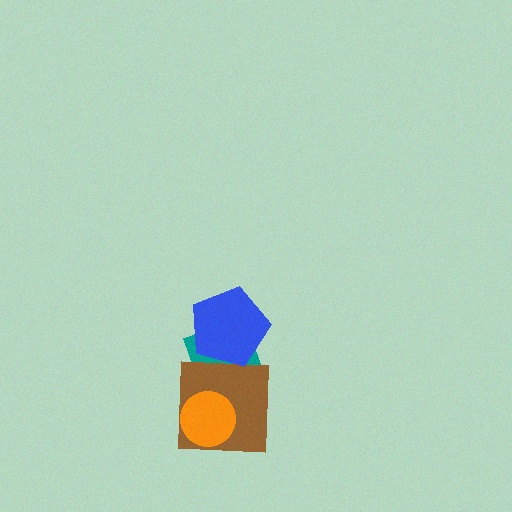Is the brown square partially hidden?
Yes, it is partially covered by another shape.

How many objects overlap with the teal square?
2 objects overlap with the teal square.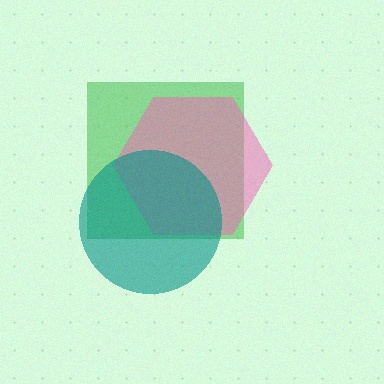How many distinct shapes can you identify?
There are 3 distinct shapes: a green square, a pink hexagon, a teal circle.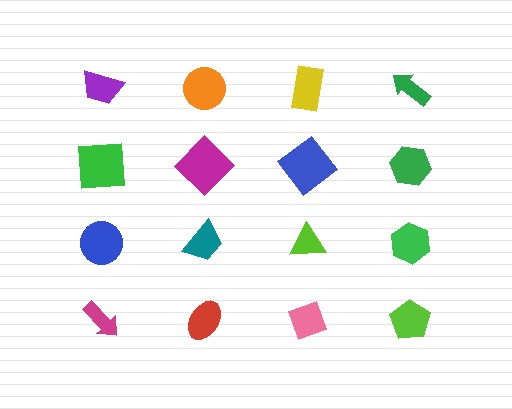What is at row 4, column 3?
A pink diamond.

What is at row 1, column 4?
A green arrow.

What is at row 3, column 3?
A lime triangle.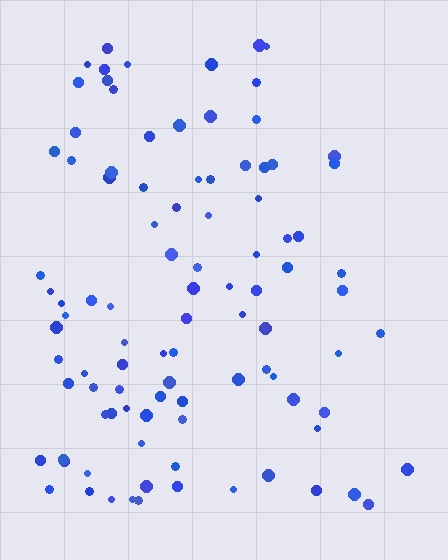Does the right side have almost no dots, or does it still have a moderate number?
Still a moderate number, just noticeably fewer than the left.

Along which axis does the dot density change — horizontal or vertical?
Horizontal.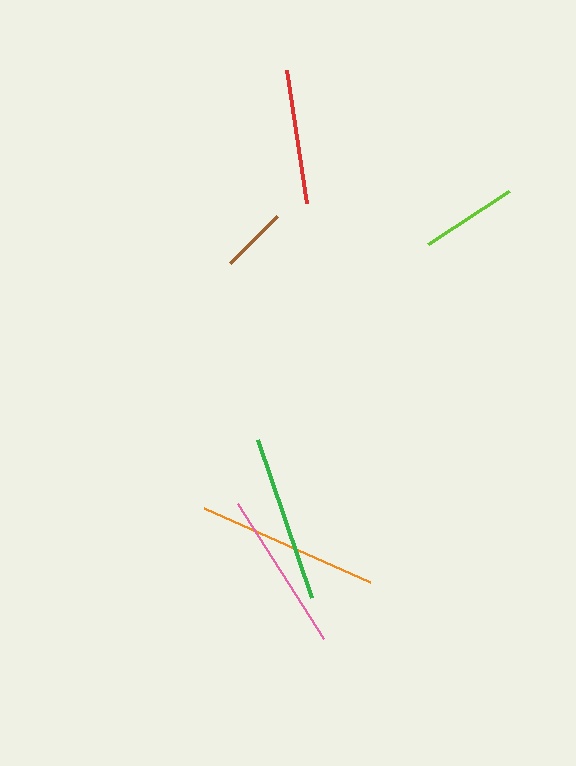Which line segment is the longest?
The orange line is the longest at approximately 182 pixels.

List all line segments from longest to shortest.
From longest to shortest: orange, green, pink, red, lime, brown.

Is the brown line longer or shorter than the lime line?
The lime line is longer than the brown line.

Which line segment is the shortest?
The brown line is the shortest at approximately 66 pixels.